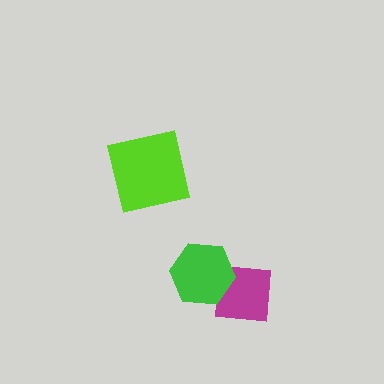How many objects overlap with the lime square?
0 objects overlap with the lime square.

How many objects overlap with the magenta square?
1 object overlaps with the magenta square.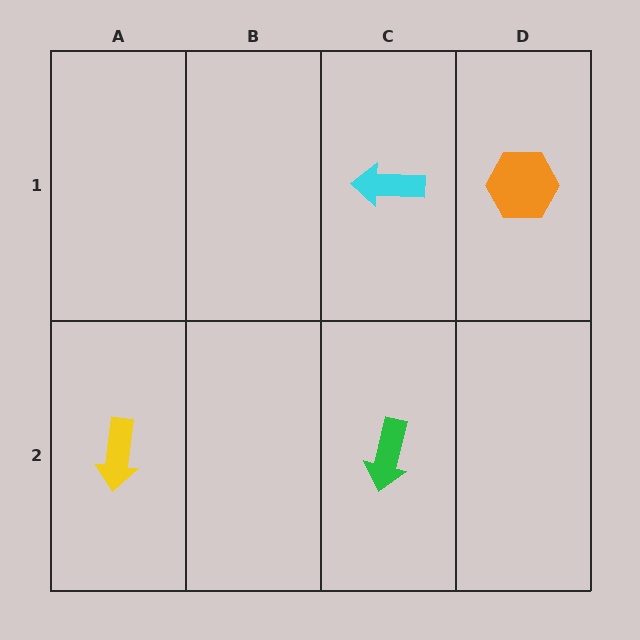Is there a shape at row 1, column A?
No, that cell is empty.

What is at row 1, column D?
An orange hexagon.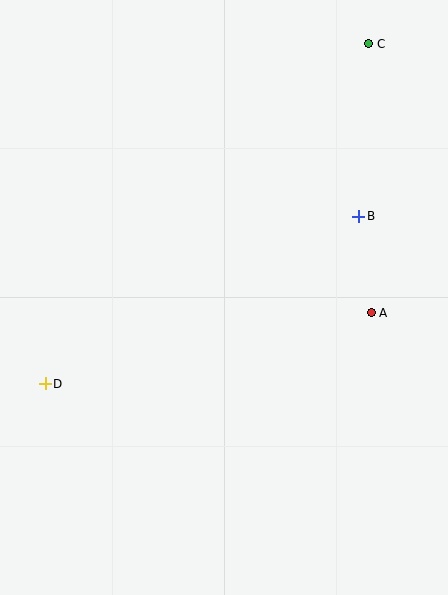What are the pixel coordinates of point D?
Point D is at (45, 384).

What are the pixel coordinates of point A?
Point A is at (371, 313).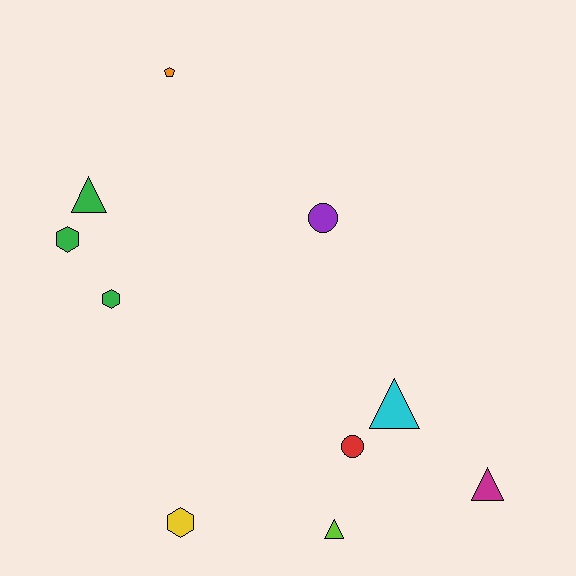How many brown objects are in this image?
There are no brown objects.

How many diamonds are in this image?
There are no diamonds.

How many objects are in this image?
There are 10 objects.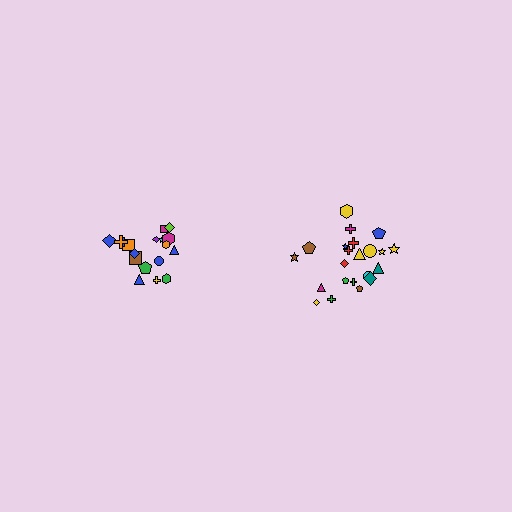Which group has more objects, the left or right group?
The right group.